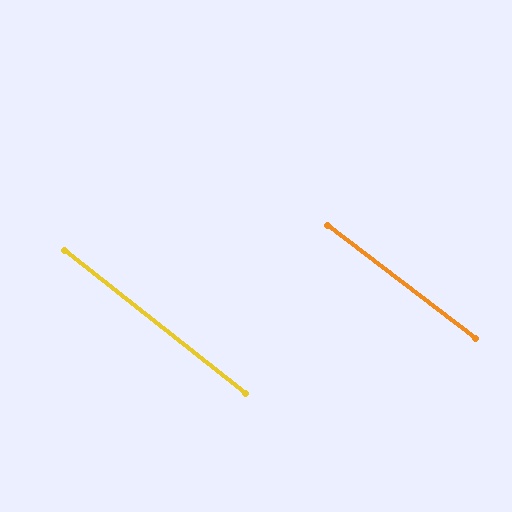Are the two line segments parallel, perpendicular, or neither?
Parallel — their directions differ by only 1.1°.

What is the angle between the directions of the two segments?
Approximately 1 degree.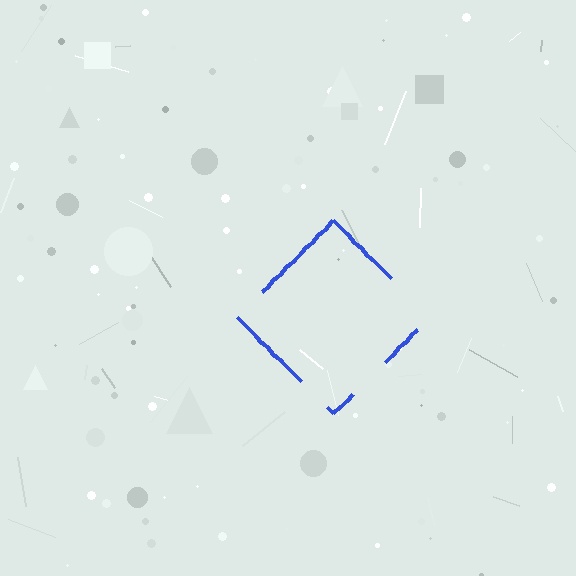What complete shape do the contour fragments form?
The contour fragments form a diamond.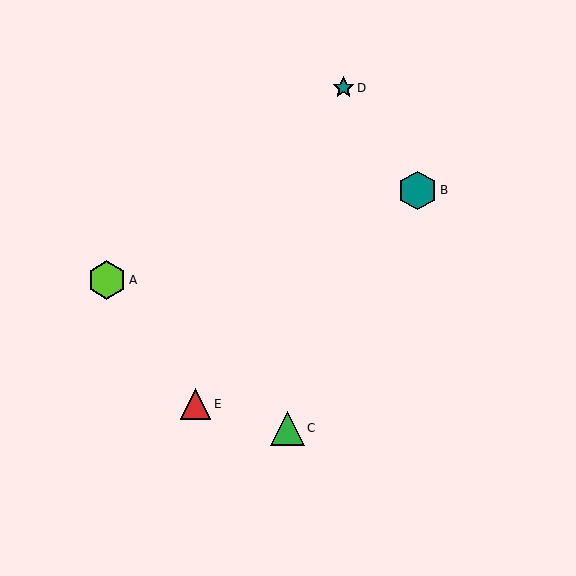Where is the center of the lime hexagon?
The center of the lime hexagon is at (107, 280).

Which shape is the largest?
The teal hexagon (labeled B) is the largest.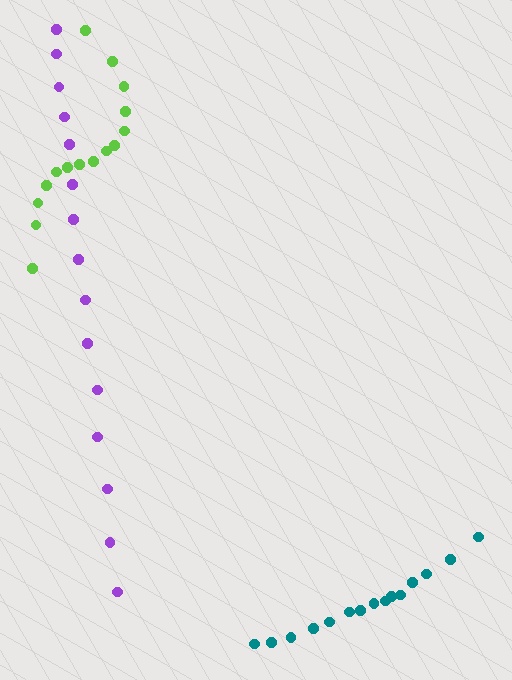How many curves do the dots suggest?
There are 3 distinct paths.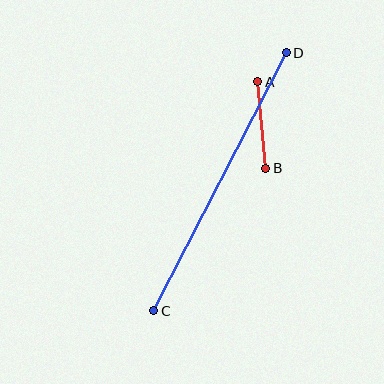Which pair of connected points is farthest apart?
Points C and D are farthest apart.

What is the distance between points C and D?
The distance is approximately 290 pixels.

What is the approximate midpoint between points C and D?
The midpoint is at approximately (220, 182) pixels.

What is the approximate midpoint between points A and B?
The midpoint is at approximately (262, 125) pixels.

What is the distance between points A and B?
The distance is approximately 87 pixels.